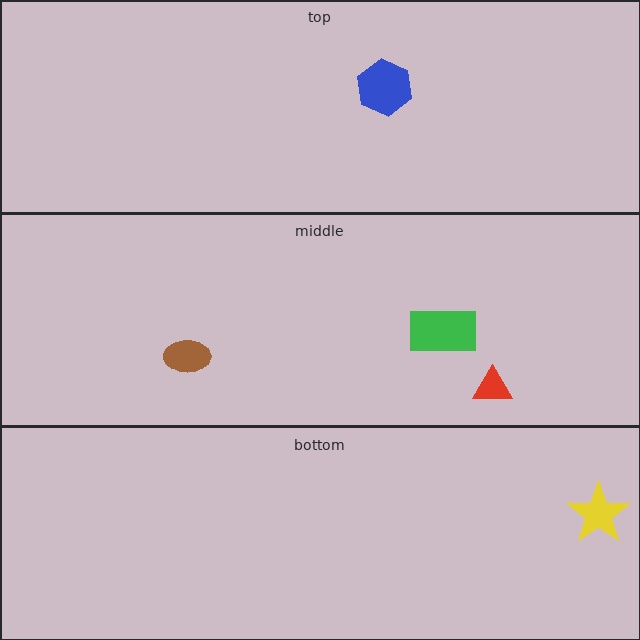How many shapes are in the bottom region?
1.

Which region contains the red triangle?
The middle region.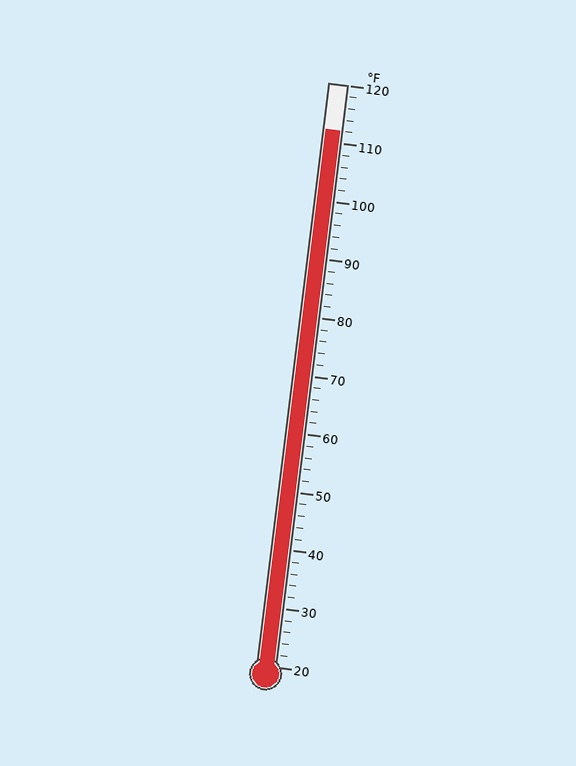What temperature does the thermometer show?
The thermometer shows approximately 112°F.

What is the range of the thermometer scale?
The thermometer scale ranges from 20°F to 120°F.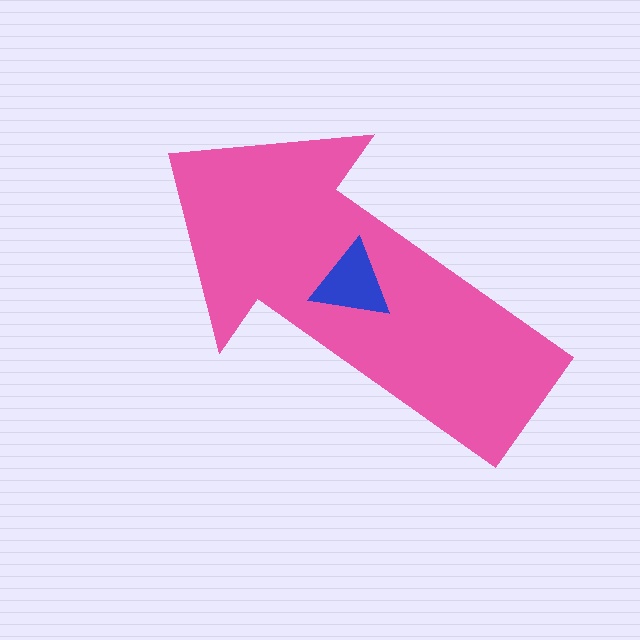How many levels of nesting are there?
2.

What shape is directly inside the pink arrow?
The blue triangle.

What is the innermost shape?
The blue triangle.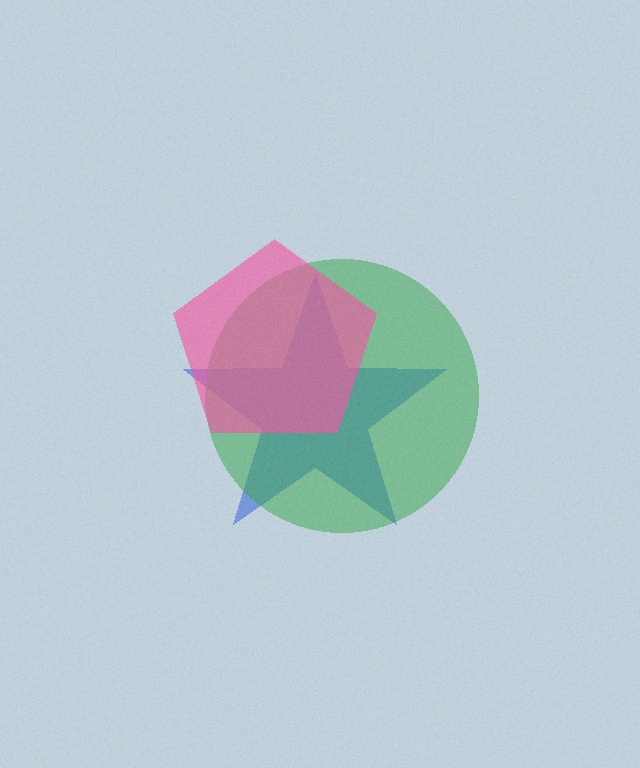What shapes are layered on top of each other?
The layered shapes are: a blue star, a green circle, a pink pentagon.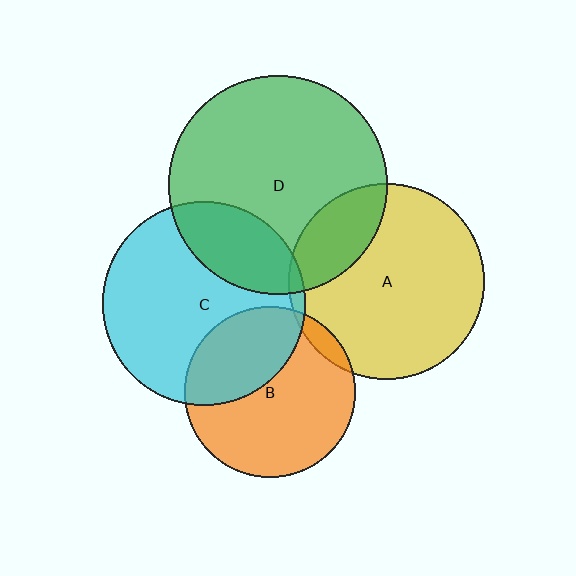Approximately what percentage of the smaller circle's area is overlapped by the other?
Approximately 25%.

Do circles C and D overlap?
Yes.